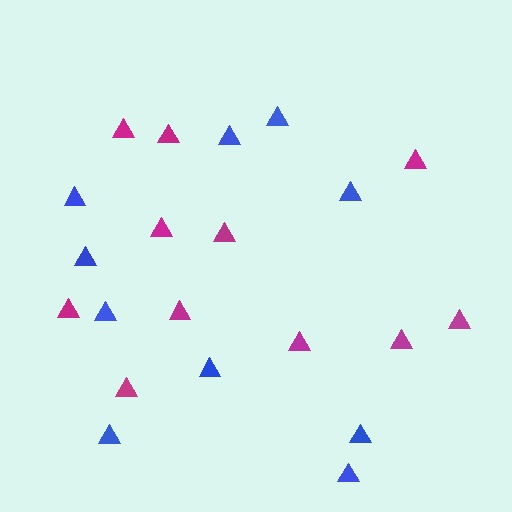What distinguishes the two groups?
There are 2 groups: one group of magenta triangles (11) and one group of blue triangles (10).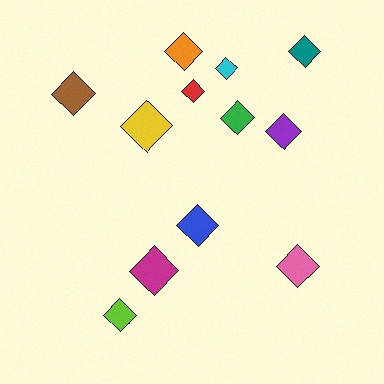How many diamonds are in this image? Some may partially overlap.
There are 12 diamonds.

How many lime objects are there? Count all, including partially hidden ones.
There is 1 lime object.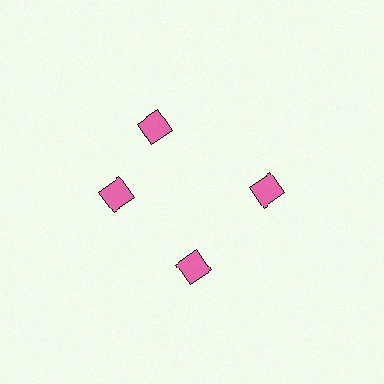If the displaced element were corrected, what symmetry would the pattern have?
It would have 4-fold rotational symmetry — the pattern would map onto itself every 90 degrees.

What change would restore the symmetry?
The symmetry would be restored by rotating it back into even spacing with its neighbors so that all 4 squares sit at equal angles and equal distance from the center.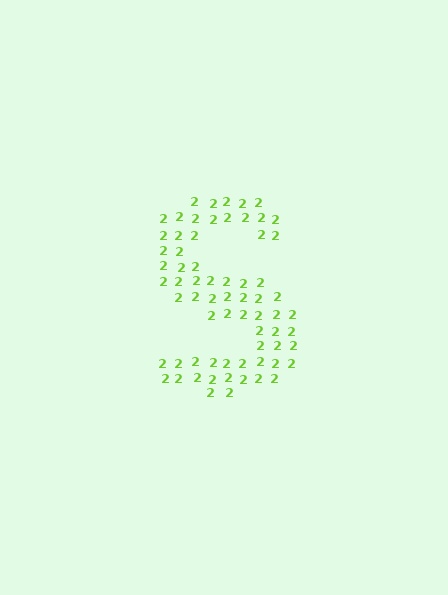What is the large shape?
The large shape is the letter S.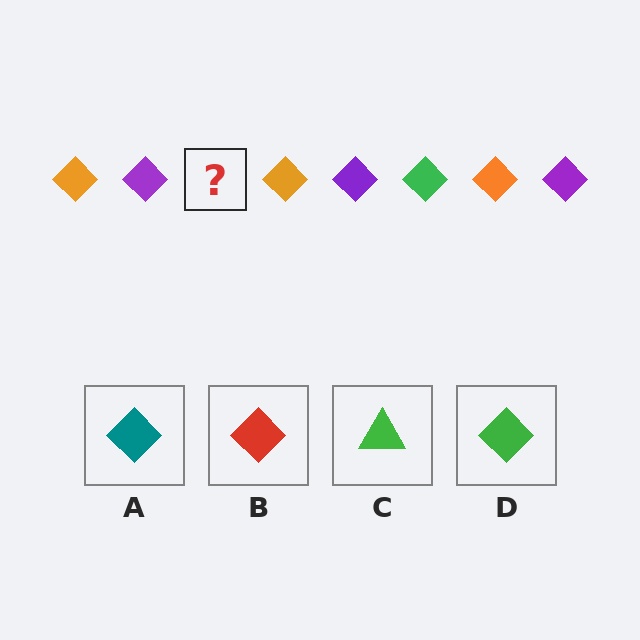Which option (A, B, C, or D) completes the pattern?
D.